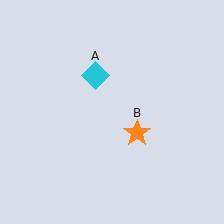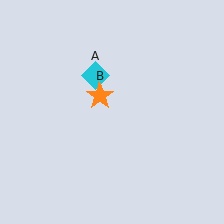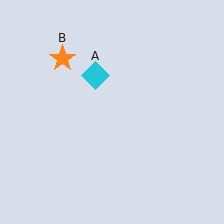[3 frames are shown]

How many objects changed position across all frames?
1 object changed position: orange star (object B).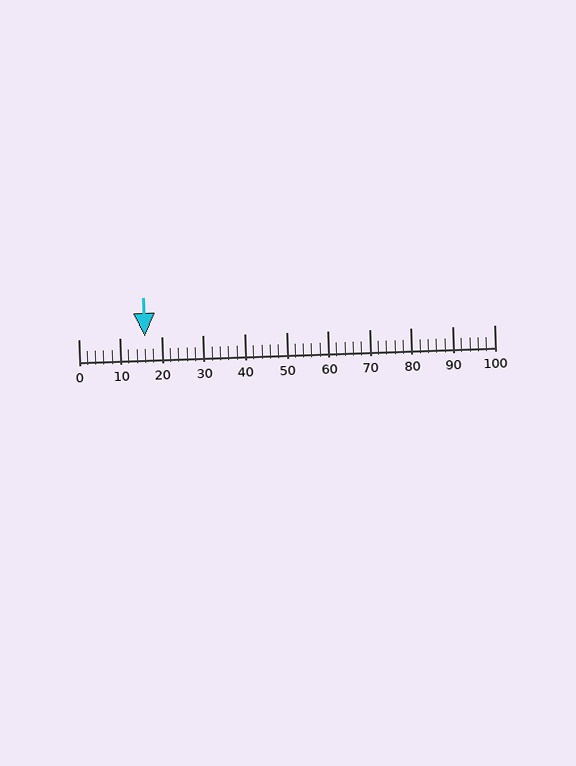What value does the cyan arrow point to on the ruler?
The cyan arrow points to approximately 16.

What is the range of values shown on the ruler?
The ruler shows values from 0 to 100.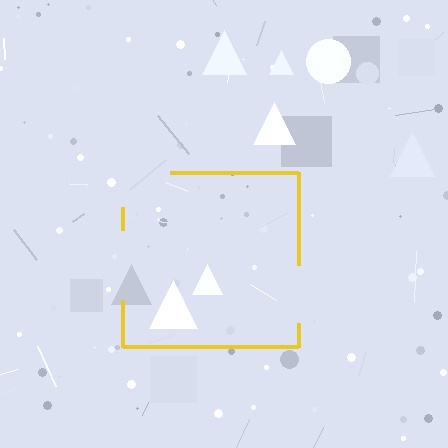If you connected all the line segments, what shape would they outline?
They would outline a square.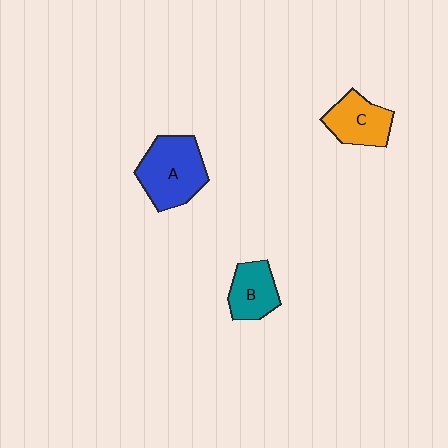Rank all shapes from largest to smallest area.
From largest to smallest: A (blue), C (orange), B (teal).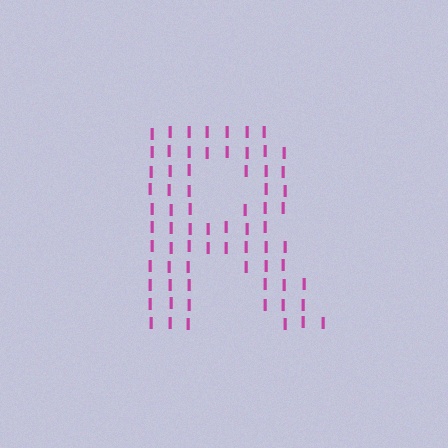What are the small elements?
The small elements are letter I's.